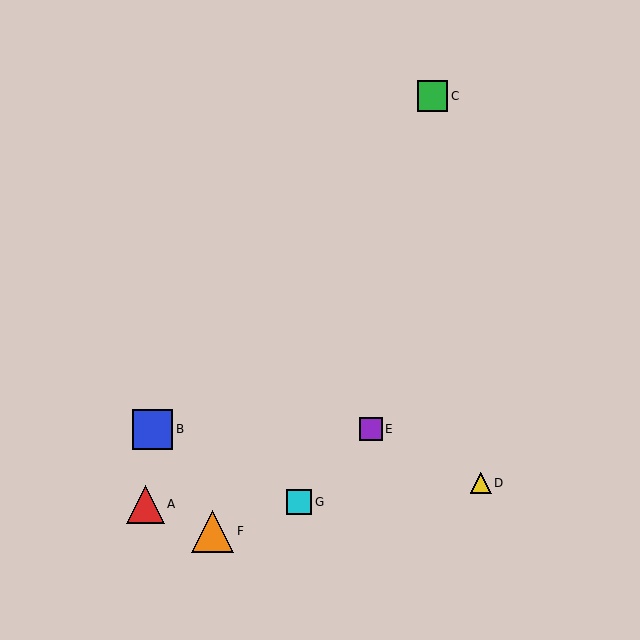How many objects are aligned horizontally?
2 objects (B, E) are aligned horizontally.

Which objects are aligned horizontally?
Objects B, E are aligned horizontally.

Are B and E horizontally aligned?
Yes, both are at y≈429.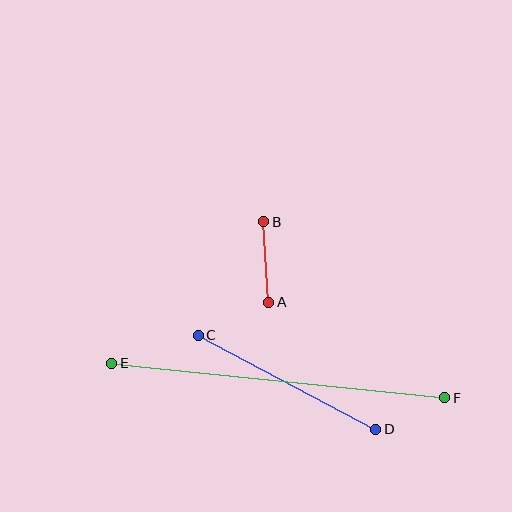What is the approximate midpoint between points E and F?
The midpoint is at approximately (278, 380) pixels.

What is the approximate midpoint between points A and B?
The midpoint is at approximately (266, 262) pixels.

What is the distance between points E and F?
The distance is approximately 335 pixels.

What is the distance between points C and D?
The distance is approximately 201 pixels.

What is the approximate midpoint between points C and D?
The midpoint is at approximately (287, 382) pixels.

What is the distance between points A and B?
The distance is approximately 80 pixels.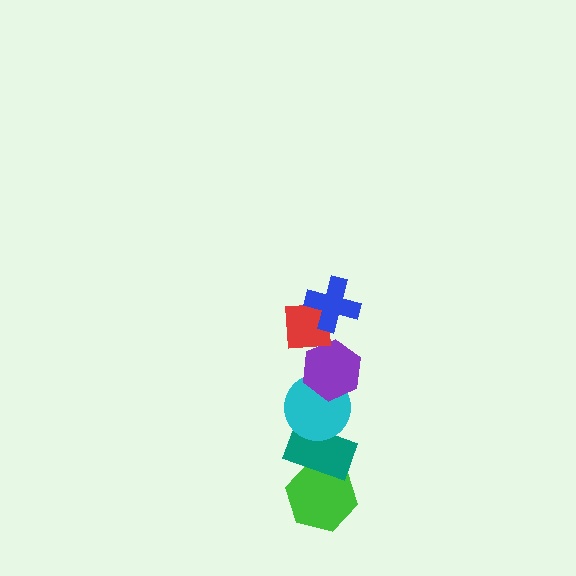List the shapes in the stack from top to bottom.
From top to bottom: the blue cross, the red square, the purple hexagon, the cyan circle, the teal rectangle, the green hexagon.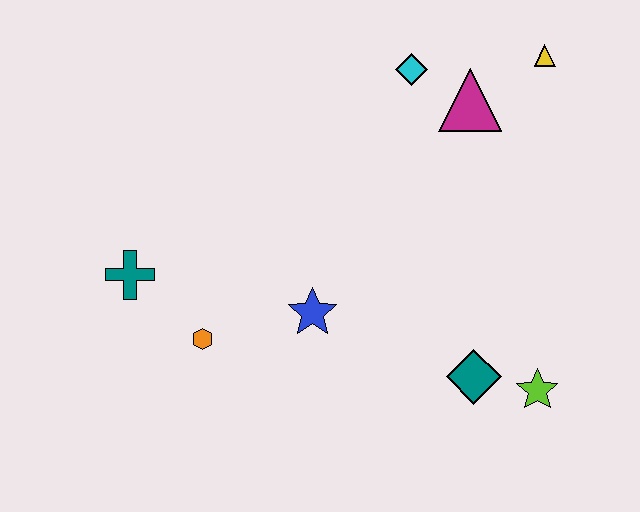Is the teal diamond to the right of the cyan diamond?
Yes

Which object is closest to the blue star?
The orange hexagon is closest to the blue star.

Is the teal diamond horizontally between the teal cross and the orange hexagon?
No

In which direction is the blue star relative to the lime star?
The blue star is to the left of the lime star.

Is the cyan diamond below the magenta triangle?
No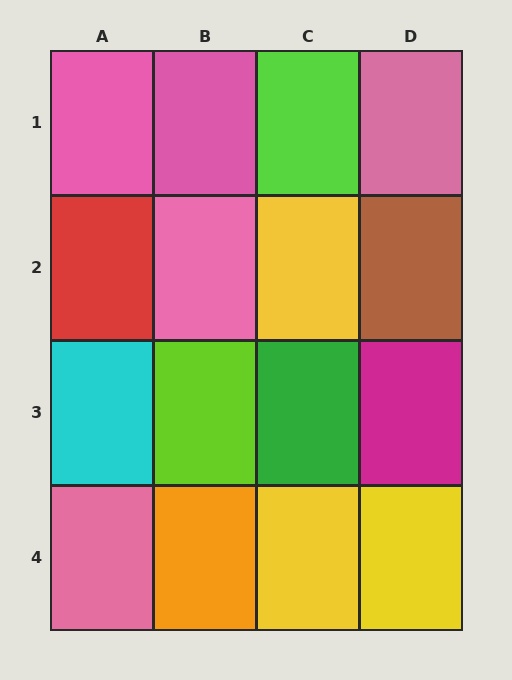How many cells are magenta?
1 cell is magenta.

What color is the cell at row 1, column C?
Lime.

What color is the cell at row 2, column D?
Brown.